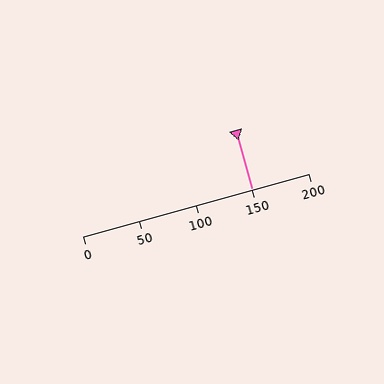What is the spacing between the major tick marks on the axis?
The major ticks are spaced 50 apart.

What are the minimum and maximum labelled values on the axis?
The axis runs from 0 to 200.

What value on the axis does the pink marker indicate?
The marker indicates approximately 150.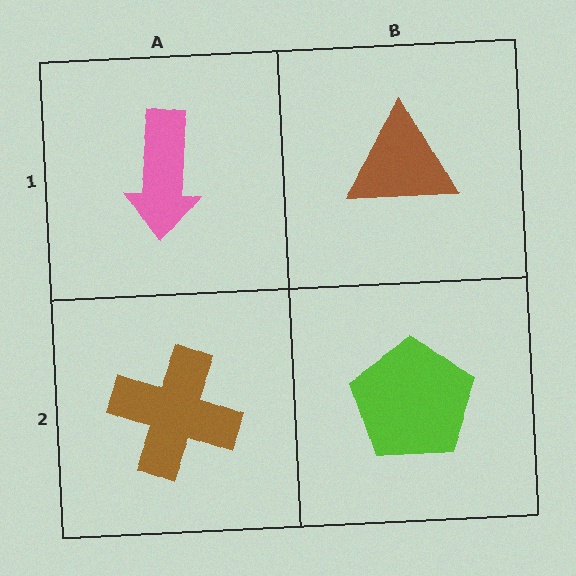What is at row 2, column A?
A brown cross.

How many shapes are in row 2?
2 shapes.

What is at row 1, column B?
A brown triangle.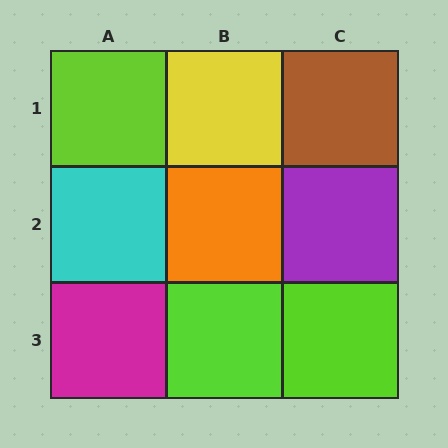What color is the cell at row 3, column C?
Lime.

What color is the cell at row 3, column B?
Lime.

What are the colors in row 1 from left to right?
Lime, yellow, brown.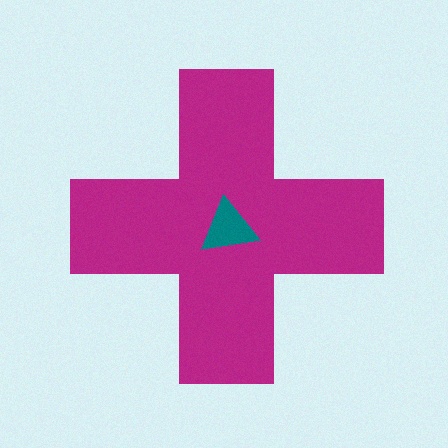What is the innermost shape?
The teal triangle.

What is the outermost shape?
The magenta cross.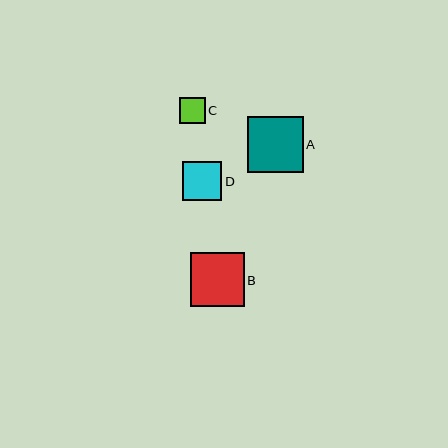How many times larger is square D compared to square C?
Square D is approximately 1.5 times the size of square C.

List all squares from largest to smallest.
From largest to smallest: A, B, D, C.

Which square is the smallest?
Square C is the smallest with a size of approximately 26 pixels.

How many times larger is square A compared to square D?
Square A is approximately 1.4 times the size of square D.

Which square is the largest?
Square A is the largest with a size of approximately 56 pixels.